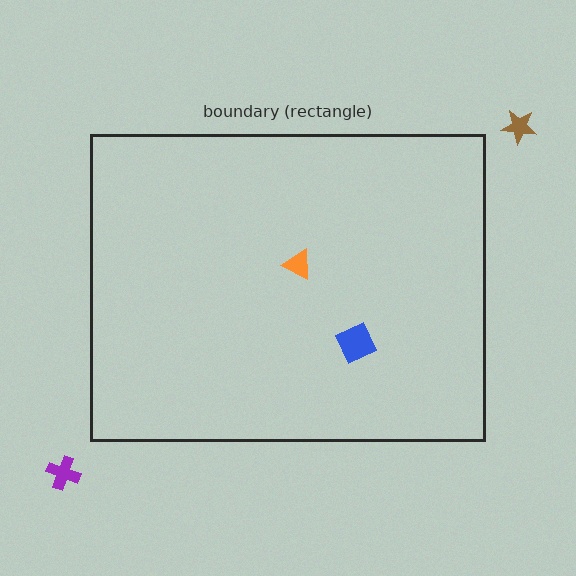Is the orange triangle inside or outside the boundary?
Inside.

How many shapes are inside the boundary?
2 inside, 2 outside.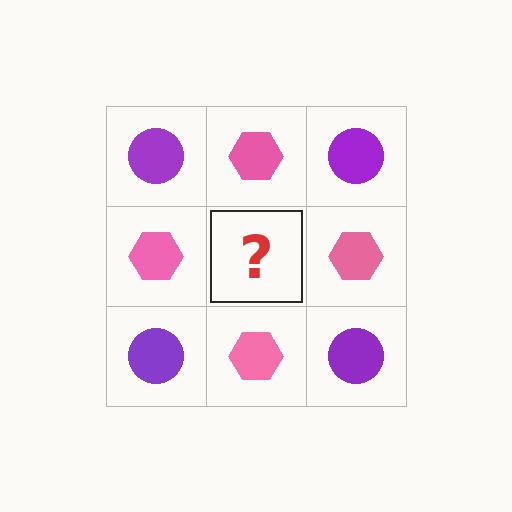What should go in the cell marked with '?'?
The missing cell should contain a purple circle.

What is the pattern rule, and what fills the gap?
The rule is that it alternates purple circle and pink hexagon in a checkerboard pattern. The gap should be filled with a purple circle.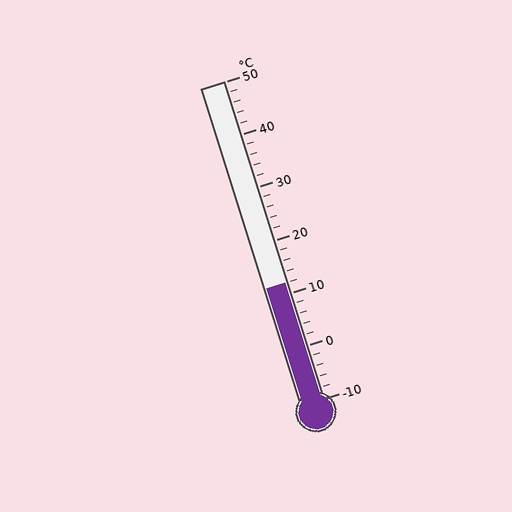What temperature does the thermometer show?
The thermometer shows approximately 12°C.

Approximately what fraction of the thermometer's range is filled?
The thermometer is filled to approximately 35% of its range.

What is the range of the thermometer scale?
The thermometer scale ranges from -10°C to 50°C.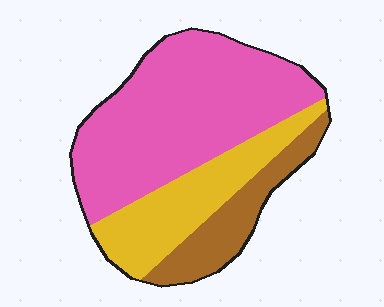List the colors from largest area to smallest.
From largest to smallest: pink, yellow, brown.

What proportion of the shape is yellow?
Yellow covers 25% of the shape.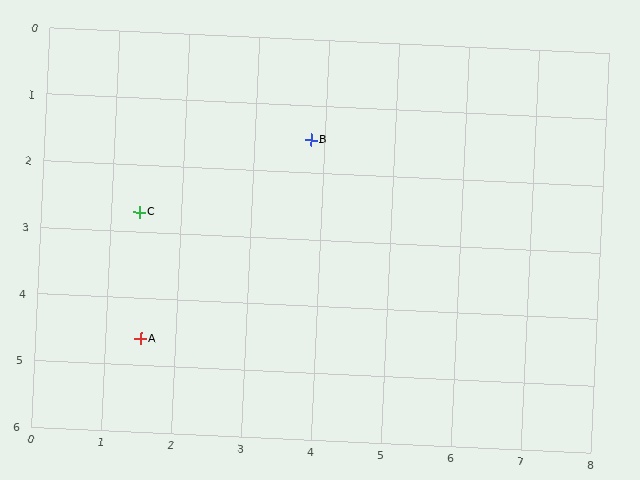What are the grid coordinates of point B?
Point B is at approximately (3.8, 1.5).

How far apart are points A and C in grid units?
Points A and C are about 1.9 grid units apart.